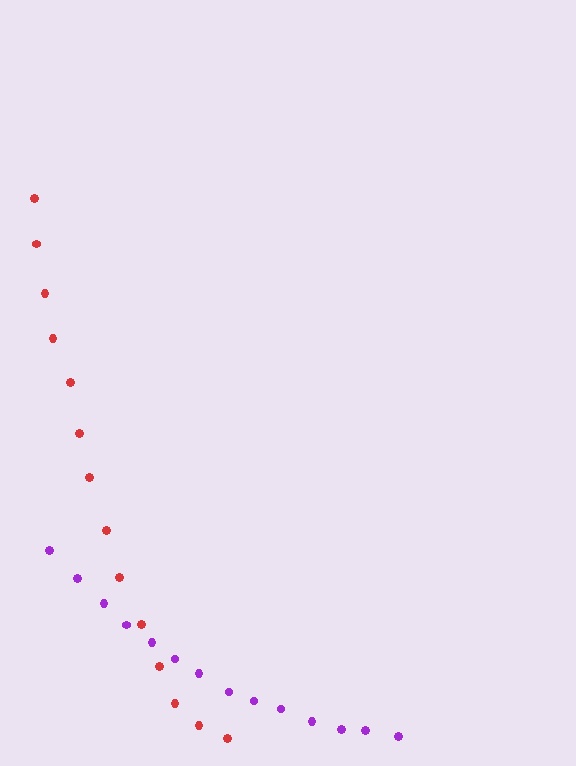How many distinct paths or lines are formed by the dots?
There are 2 distinct paths.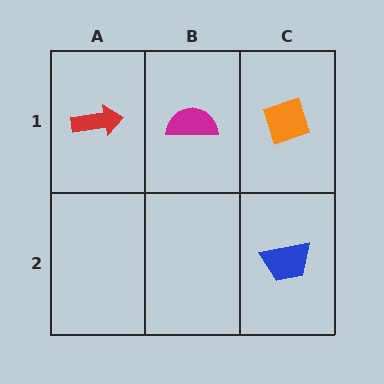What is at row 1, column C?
An orange diamond.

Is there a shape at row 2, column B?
No, that cell is empty.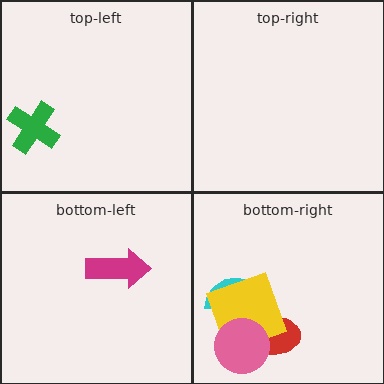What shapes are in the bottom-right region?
The cyan semicircle, the red ellipse, the yellow square, the pink circle.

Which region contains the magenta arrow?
The bottom-left region.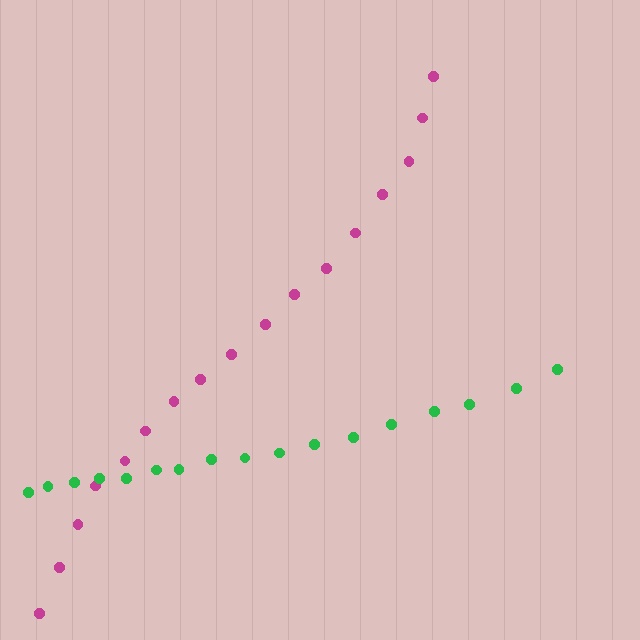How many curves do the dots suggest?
There are 2 distinct paths.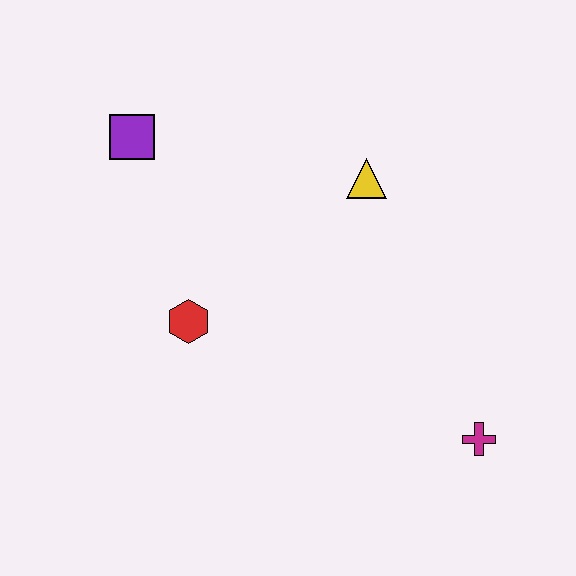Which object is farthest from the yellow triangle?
The magenta cross is farthest from the yellow triangle.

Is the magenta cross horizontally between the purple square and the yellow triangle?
No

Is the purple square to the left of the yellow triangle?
Yes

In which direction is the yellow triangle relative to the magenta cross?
The yellow triangle is above the magenta cross.